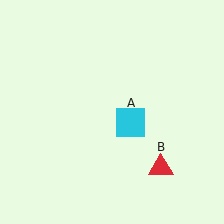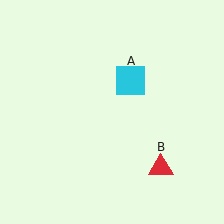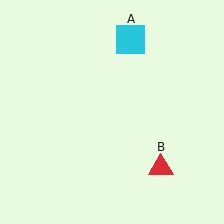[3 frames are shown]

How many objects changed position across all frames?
1 object changed position: cyan square (object A).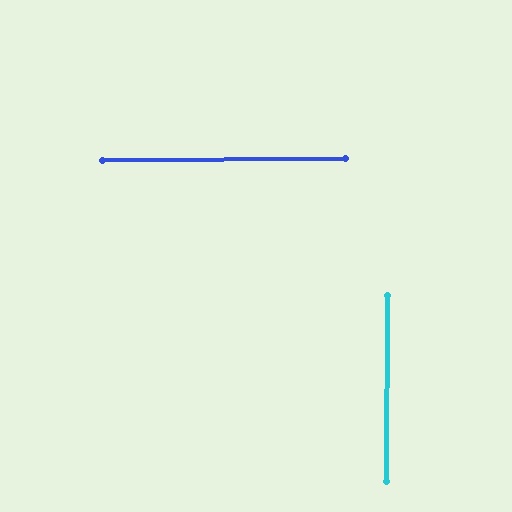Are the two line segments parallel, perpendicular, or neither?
Perpendicular — they meet at approximately 89°.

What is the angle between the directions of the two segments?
Approximately 89 degrees.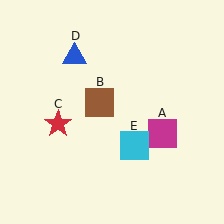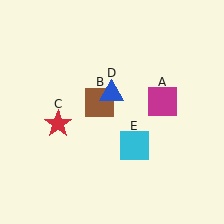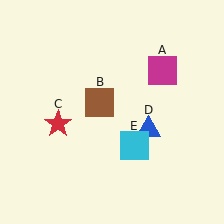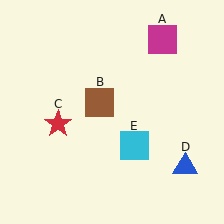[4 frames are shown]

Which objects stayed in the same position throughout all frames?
Brown square (object B) and red star (object C) and cyan square (object E) remained stationary.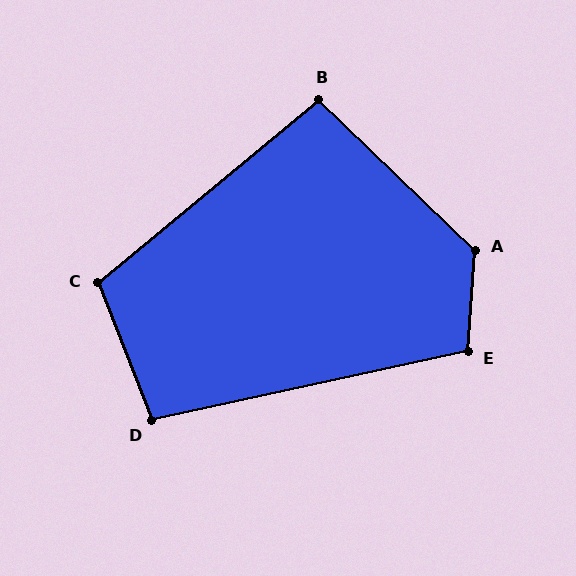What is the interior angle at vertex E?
Approximately 106 degrees (obtuse).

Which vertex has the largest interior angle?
A, at approximately 130 degrees.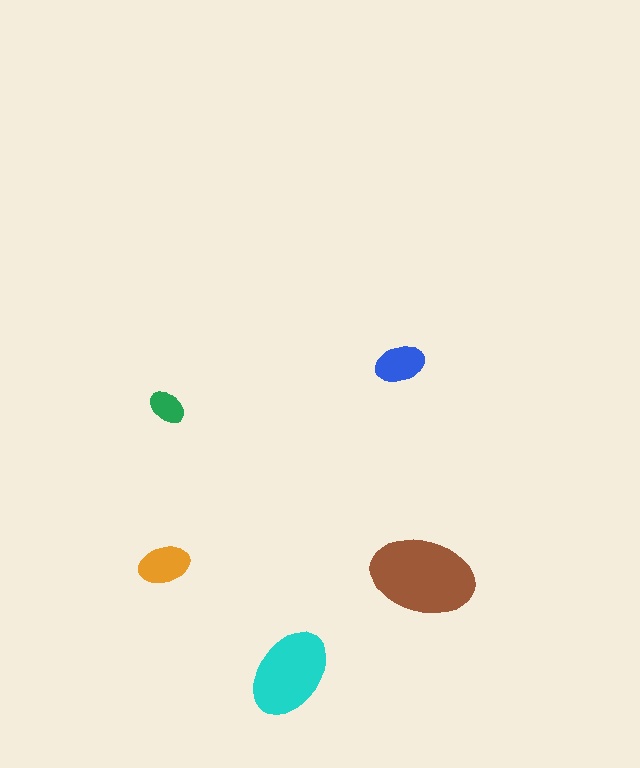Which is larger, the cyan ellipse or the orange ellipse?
The cyan one.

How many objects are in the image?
There are 5 objects in the image.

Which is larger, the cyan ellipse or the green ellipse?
The cyan one.